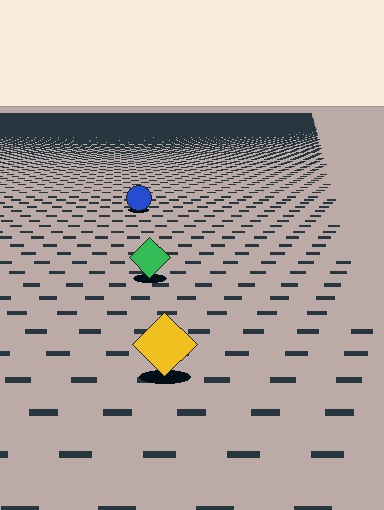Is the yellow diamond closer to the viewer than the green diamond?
Yes. The yellow diamond is closer — you can tell from the texture gradient: the ground texture is coarser near it.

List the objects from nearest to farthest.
From nearest to farthest: the yellow diamond, the green diamond, the blue circle.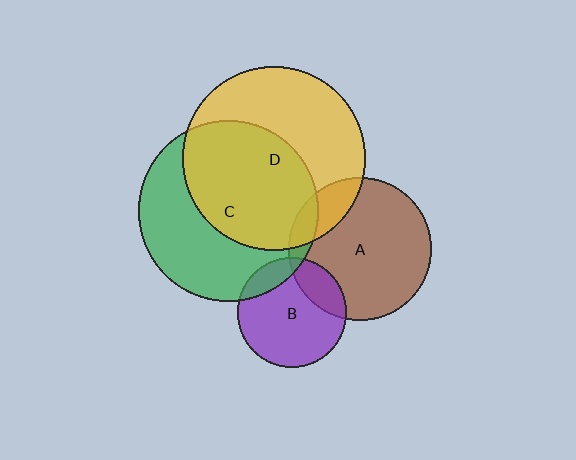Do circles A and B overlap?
Yes.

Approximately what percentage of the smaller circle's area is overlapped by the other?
Approximately 20%.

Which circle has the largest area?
Circle D (yellow).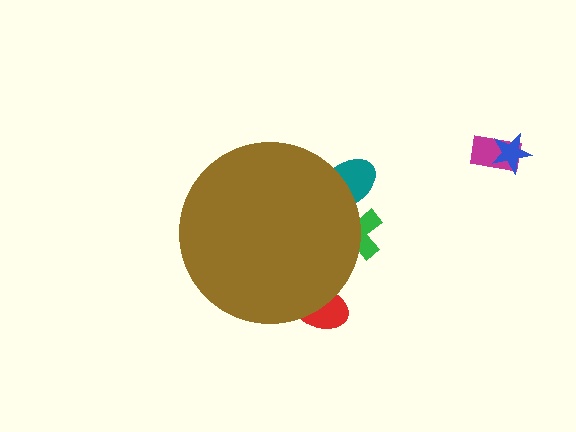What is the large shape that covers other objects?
A brown circle.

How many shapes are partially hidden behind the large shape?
3 shapes are partially hidden.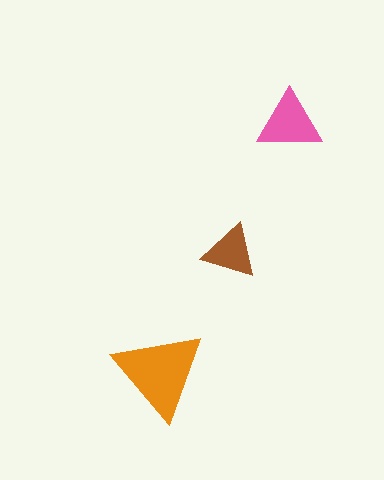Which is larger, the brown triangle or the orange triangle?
The orange one.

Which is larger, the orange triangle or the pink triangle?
The orange one.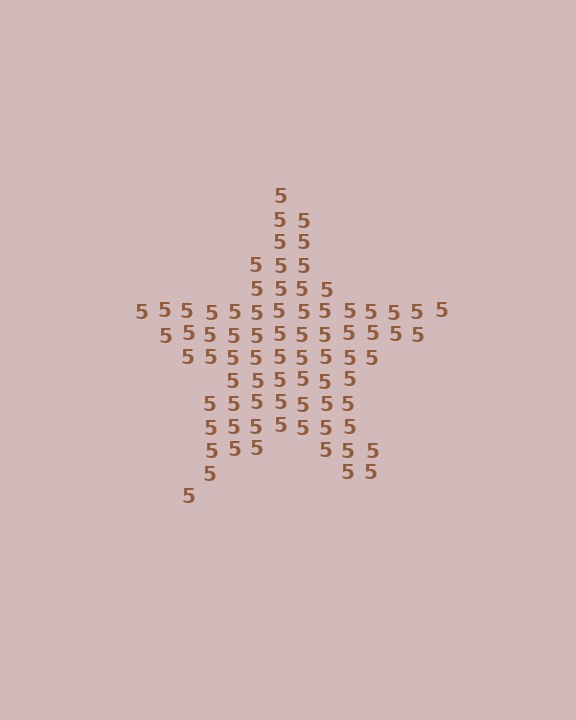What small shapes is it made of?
It is made of small digit 5's.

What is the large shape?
The large shape is a star.